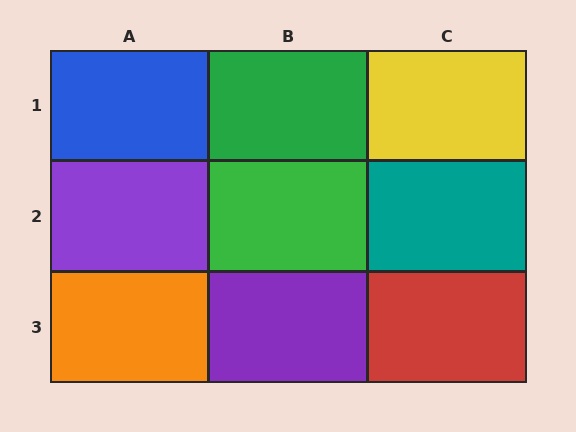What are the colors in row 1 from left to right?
Blue, green, yellow.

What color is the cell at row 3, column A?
Orange.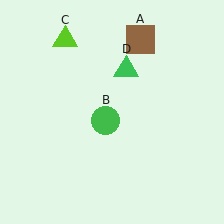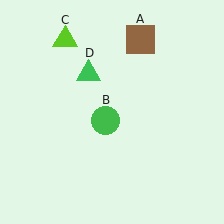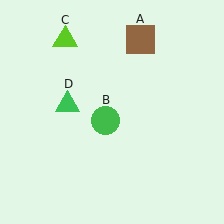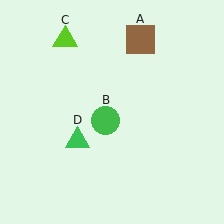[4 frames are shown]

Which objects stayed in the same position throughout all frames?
Brown square (object A) and green circle (object B) and lime triangle (object C) remained stationary.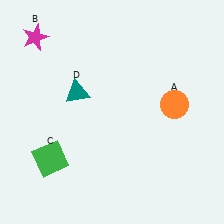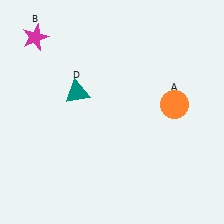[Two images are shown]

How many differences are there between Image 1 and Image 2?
There is 1 difference between the two images.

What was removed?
The green square (C) was removed in Image 2.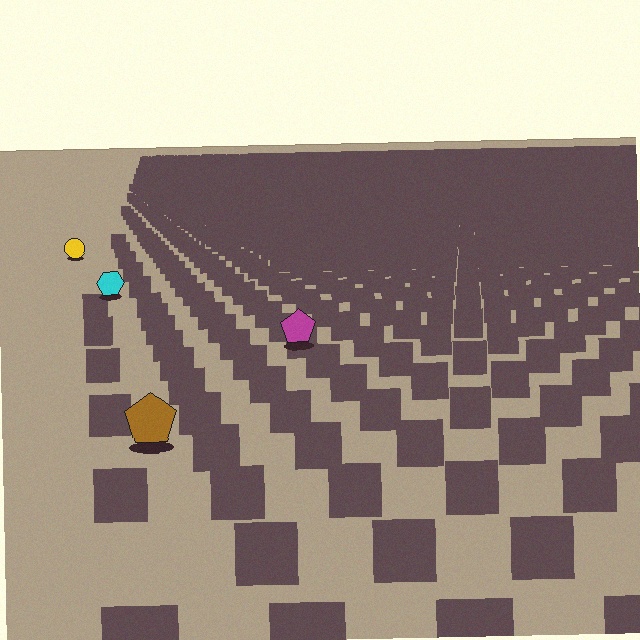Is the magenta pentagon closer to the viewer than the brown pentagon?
No. The brown pentagon is closer — you can tell from the texture gradient: the ground texture is coarser near it.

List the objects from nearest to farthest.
From nearest to farthest: the brown pentagon, the magenta pentagon, the cyan hexagon, the yellow circle.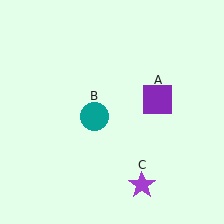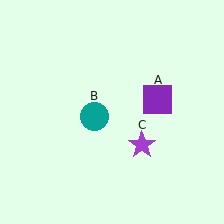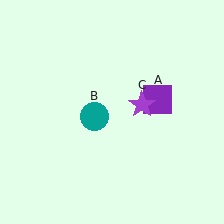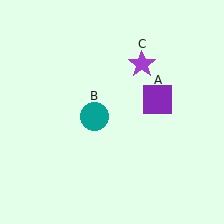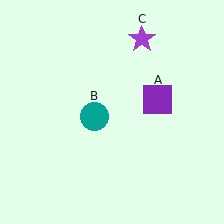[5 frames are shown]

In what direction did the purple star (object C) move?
The purple star (object C) moved up.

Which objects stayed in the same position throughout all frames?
Purple square (object A) and teal circle (object B) remained stationary.